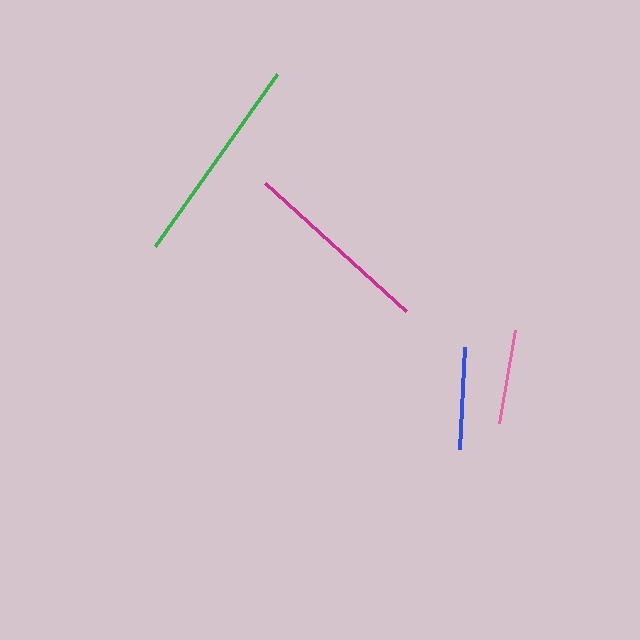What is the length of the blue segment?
The blue segment is approximately 102 pixels long.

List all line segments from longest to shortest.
From longest to shortest: green, magenta, blue, pink.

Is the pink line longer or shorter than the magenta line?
The magenta line is longer than the pink line.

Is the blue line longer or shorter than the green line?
The green line is longer than the blue line.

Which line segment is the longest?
The green line is the longest at approximately 211 pixels.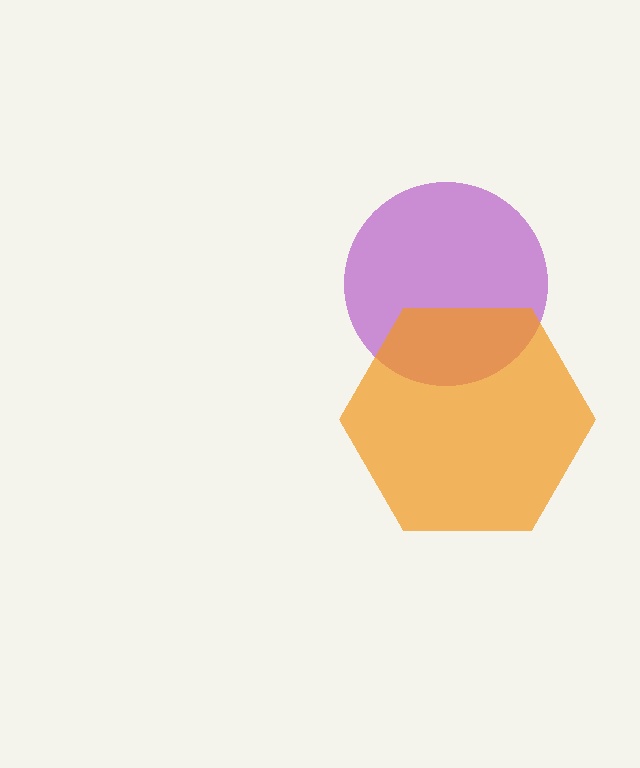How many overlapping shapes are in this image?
There are 2 overlapping shapes in the image.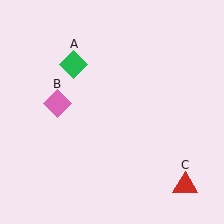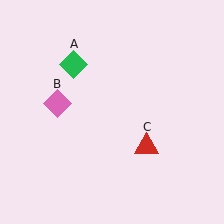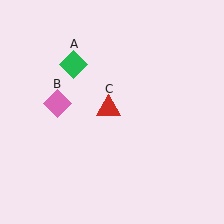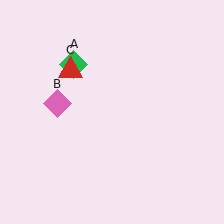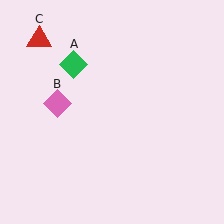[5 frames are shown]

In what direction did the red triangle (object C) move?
The red triangle (object C) moved up and to the left.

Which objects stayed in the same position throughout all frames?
Green diamond (object A) and pink diamond (object B) remained stationary.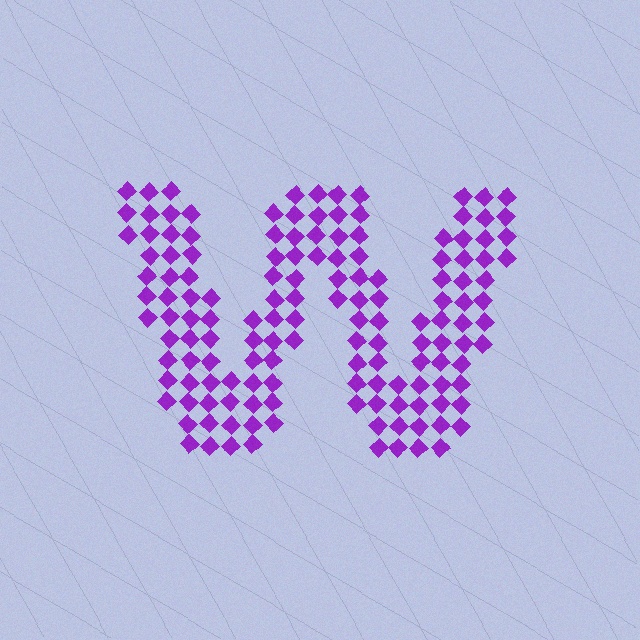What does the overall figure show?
The overall figure shows the letter W.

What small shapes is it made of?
It is made of small diamonds.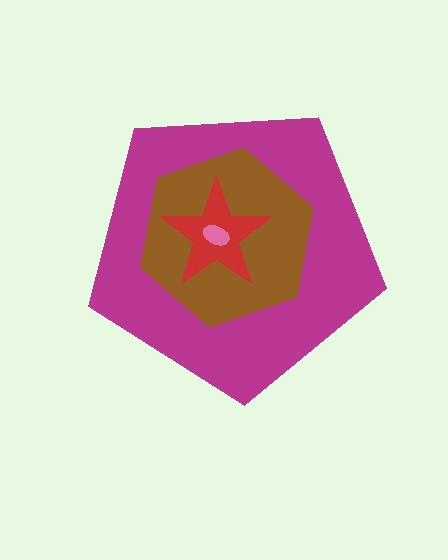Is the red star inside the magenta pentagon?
Yes.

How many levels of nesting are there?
4.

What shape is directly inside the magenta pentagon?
The brown hexagon.